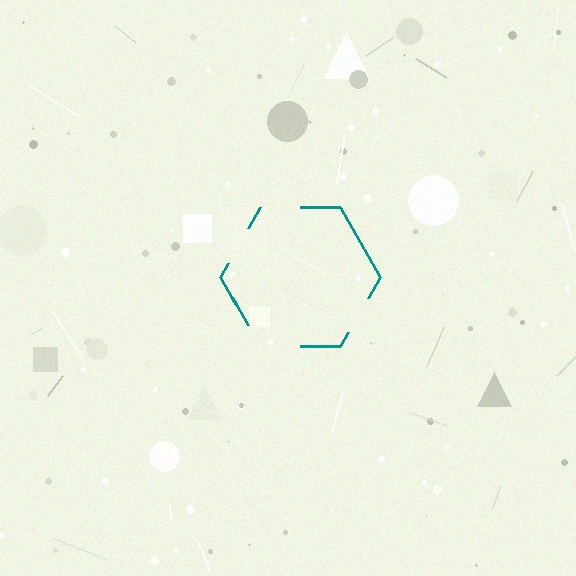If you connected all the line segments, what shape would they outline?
They would outline a hexagon.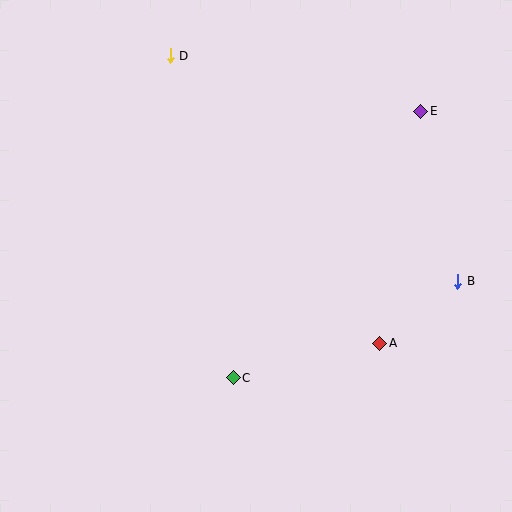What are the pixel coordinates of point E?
Point E is at (421, 111).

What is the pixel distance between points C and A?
The distance between C and A is 150 pixels.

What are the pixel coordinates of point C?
Point C is at (233, 378).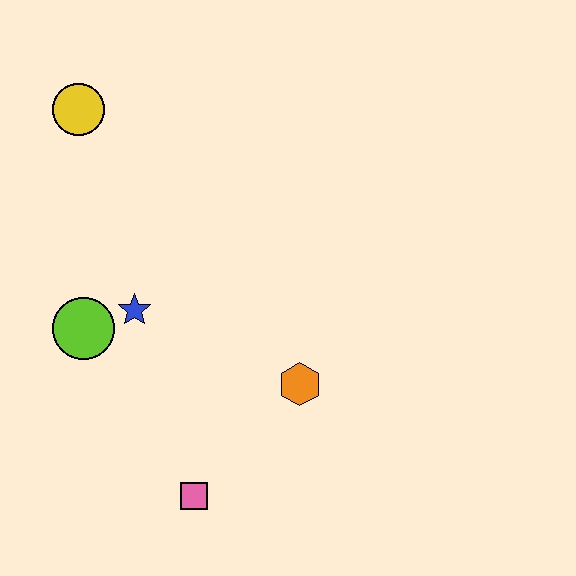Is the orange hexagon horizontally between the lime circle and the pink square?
No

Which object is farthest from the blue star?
The yellow circle is farthest from the blue star.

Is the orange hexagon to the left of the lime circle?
No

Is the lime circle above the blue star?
No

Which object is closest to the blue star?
The lime circle is closest to the blue star.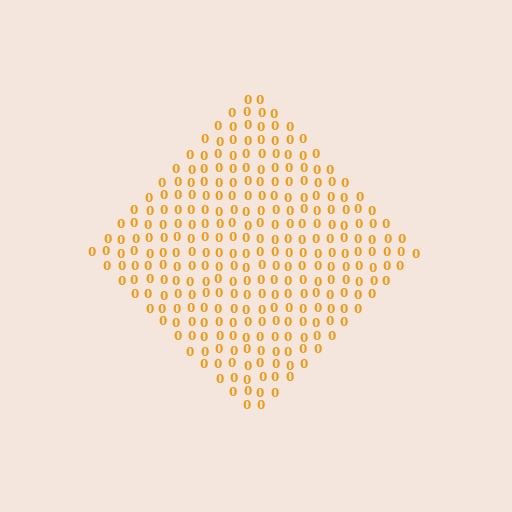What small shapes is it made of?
It is made of small digit 0's.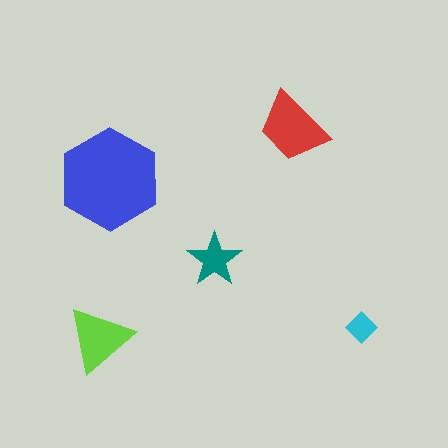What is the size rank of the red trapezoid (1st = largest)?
2nd.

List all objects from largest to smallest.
The blue hexagon, the red trapezoid, the lime triangle, the teal star, the cyan diamond.